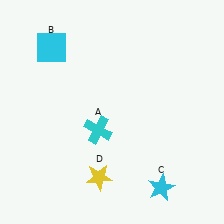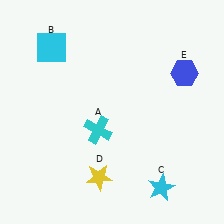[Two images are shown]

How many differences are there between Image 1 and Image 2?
There is 1 difference between the two images.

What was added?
A blue hexagon (E) was added in Image 2.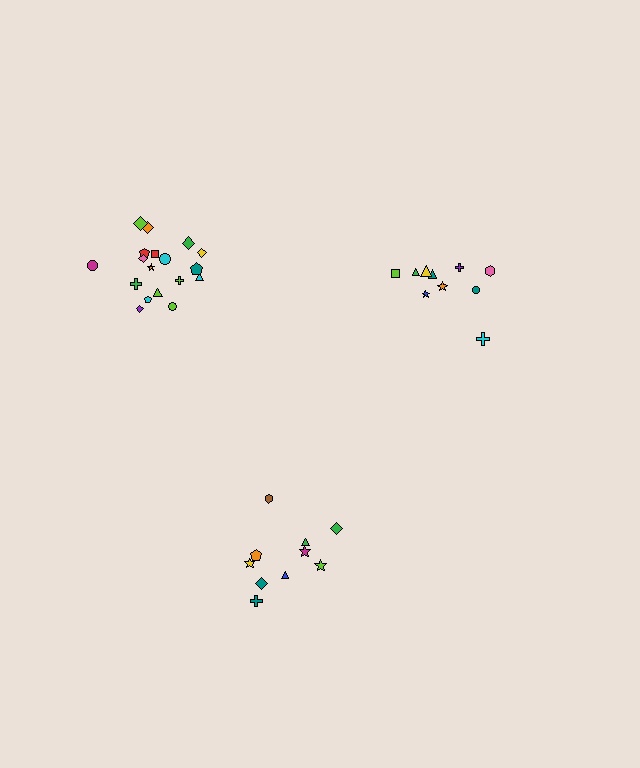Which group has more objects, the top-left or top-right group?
The top-left group.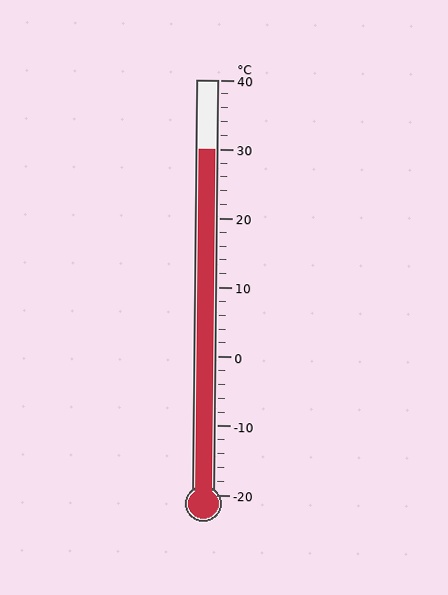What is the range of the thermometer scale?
The thermometer scale ranges from -20°C to 40°C.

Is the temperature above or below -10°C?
The temperature is above -10°C.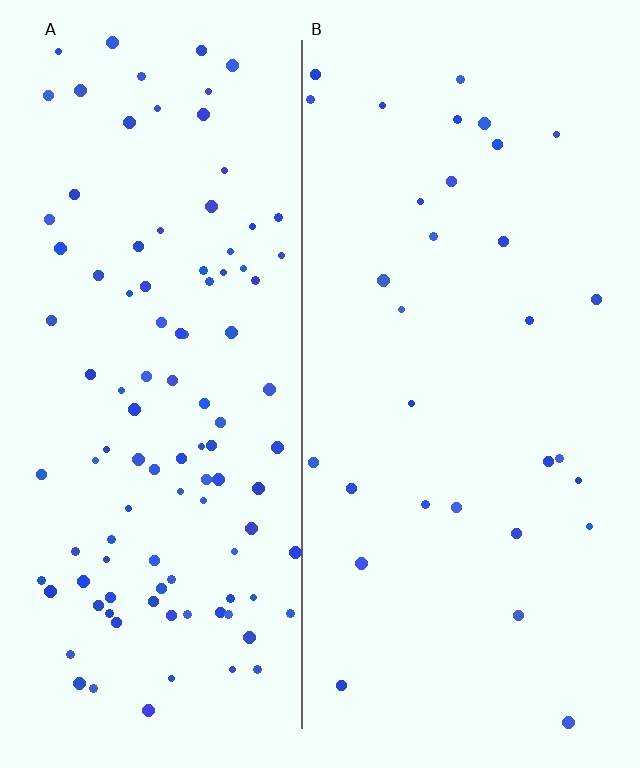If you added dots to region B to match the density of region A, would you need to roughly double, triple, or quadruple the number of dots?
Approximately triple.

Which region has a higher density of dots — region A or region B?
A (the left).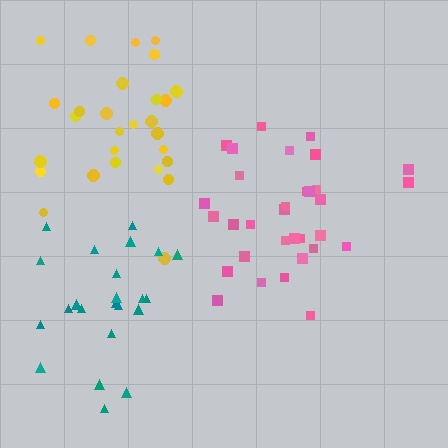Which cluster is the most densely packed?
Pink.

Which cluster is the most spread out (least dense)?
Yellow.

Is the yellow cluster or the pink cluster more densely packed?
Pink.